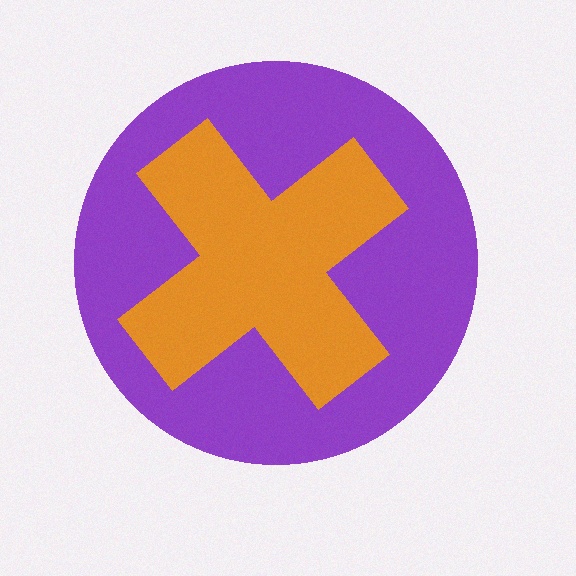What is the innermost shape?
The orange cross.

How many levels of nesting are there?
2.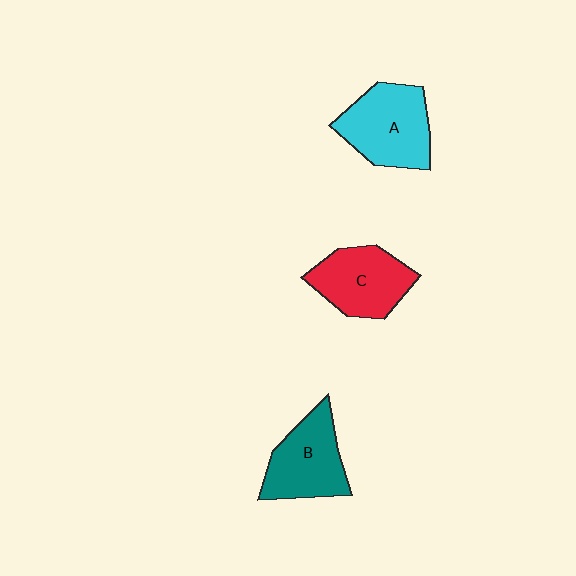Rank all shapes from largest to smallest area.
From largest to smallest: A (cyan), B (teal), C (red).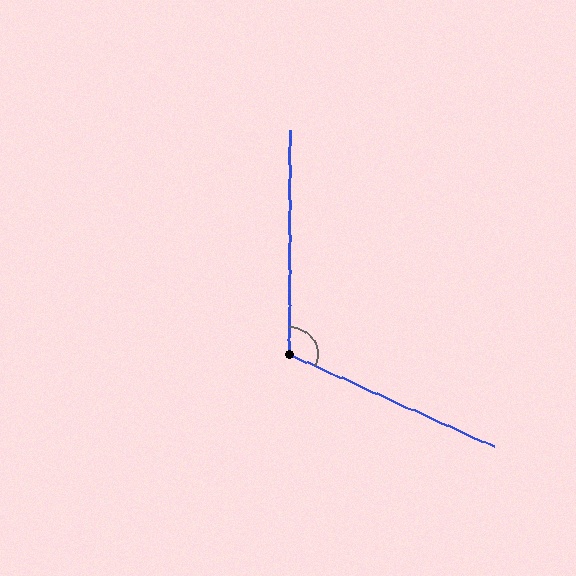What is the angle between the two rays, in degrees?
Approximately 114 degrees.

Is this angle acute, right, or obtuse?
It is obtuse.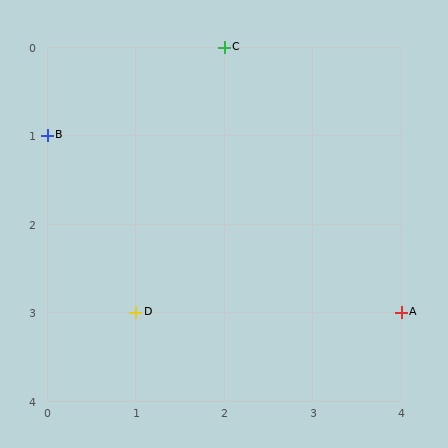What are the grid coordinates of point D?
Point D is at grid coordinates (1, 3).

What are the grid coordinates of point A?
Point A is at grid coordinates (4, 3).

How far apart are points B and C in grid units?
Points B and C are 2 columns and 1 row apart (about 2.2 grid units diagonally).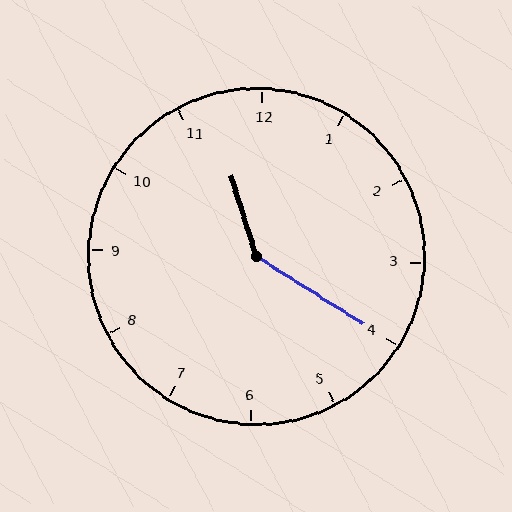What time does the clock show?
11:20.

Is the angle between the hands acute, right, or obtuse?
It is obtuse.